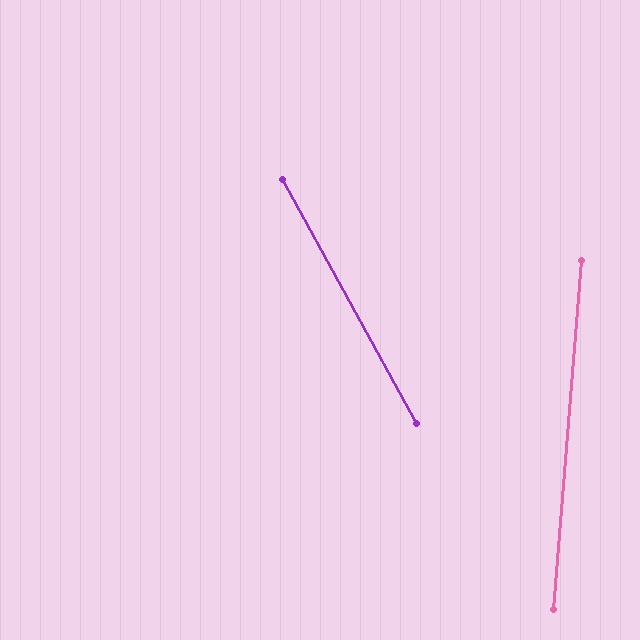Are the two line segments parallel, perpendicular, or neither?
Neither parallel nor perpendicular — they differ by about 33°.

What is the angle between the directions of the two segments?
Approximately 33 degrees.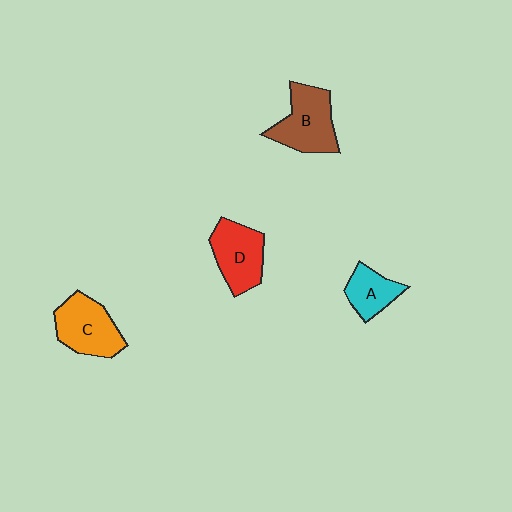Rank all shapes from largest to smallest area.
From largest to smallest: B (brown), C (orange), D (red), A (cyan).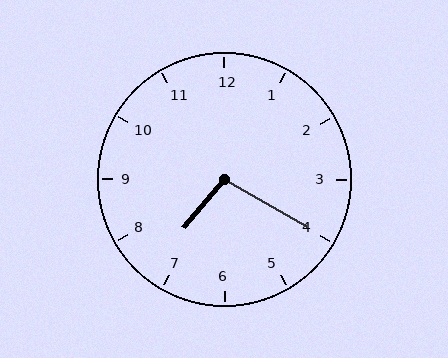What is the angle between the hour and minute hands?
Approximately 100 degrees.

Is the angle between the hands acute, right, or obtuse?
It is obtuse.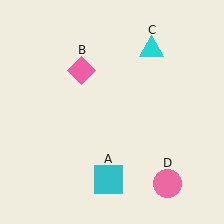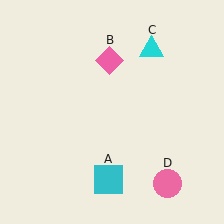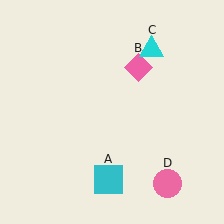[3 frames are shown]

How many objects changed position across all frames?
1 object changed position: pink diamond (object B).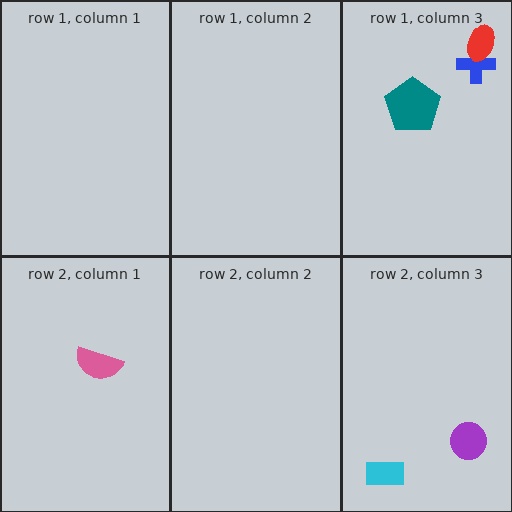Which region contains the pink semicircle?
The row 2, column 1 region.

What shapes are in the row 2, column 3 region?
The purple circle, the cyan rectangle.